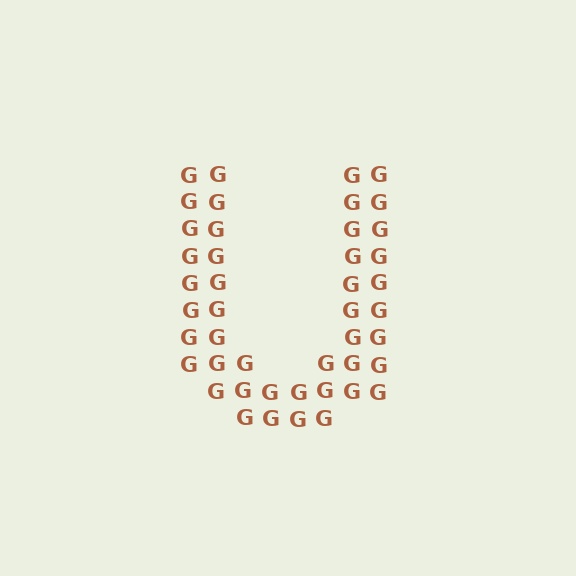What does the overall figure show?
The overall figure shows the letter U.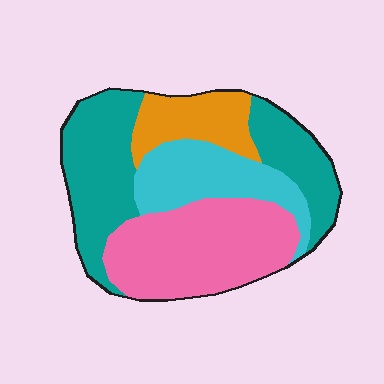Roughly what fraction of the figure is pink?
Pink takes up about one third (1/3) of the figure.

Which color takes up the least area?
Orange, at roughly 15%.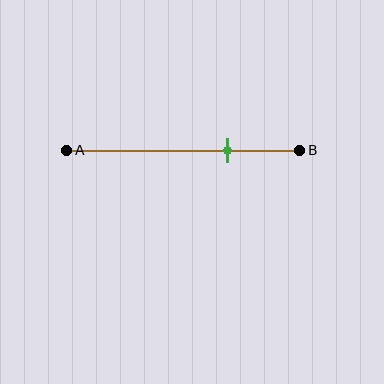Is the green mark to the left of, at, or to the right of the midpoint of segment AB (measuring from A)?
The green mark is to the right of the midpoint of segment AB.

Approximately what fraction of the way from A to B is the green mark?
The green mark is approximately 70% of the way from A to B.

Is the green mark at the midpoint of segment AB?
No, the mark is at about 70% from A, not at the 50% midpoint.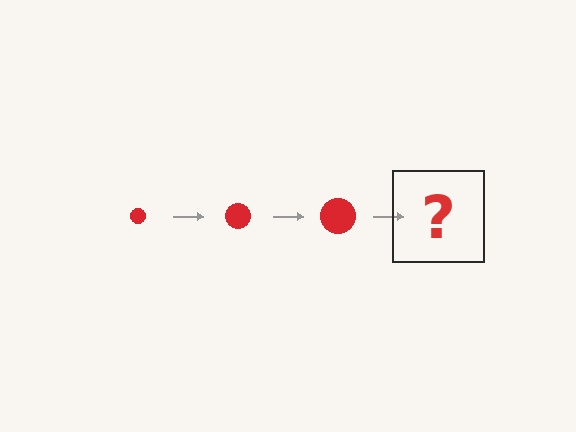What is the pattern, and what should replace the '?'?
The pattern is that the circle gets progressively larger each step. The '?' should be a red circle, larger than the previous one.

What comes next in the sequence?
The next element should be a red circle, larger than the previous one.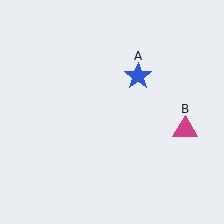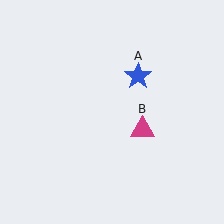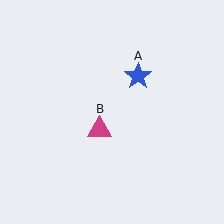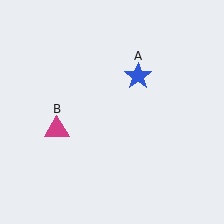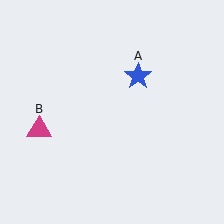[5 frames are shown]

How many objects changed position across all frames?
1 object changed position: magenta triangle (object B).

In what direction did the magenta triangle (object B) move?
The magenta triangle (object B) moved left.